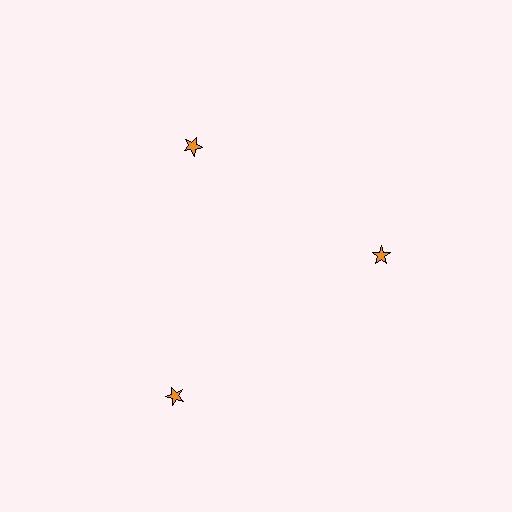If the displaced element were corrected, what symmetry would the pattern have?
It would have 3-fold rotational symmetry — the pattern would map onto itself every 120 degrees.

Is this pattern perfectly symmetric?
No. The 3 orange stars are arranged in a ring, but one element near the 7 o'clock position is pushed outward from the center, breaking the 3-fold rotational symmetry.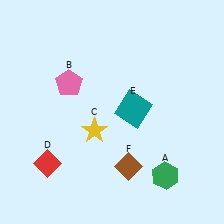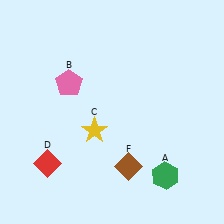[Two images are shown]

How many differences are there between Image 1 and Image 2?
There is 1 difference between the two images.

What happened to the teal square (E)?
The teal square (E) was removed in Image 2. It was in the top-right area of Image 1.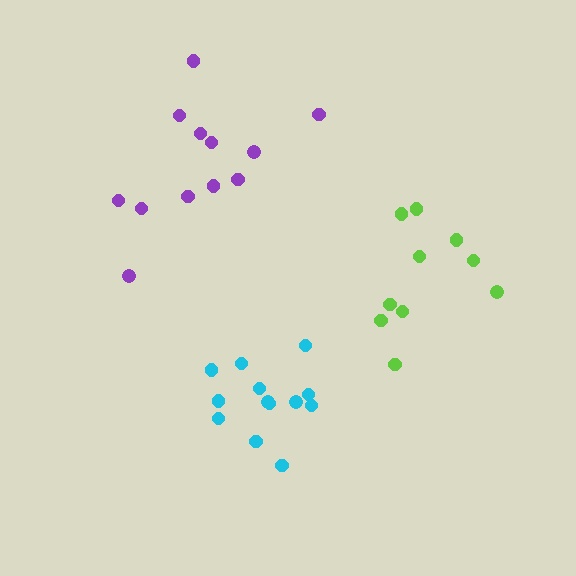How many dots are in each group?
Group 1: 13 dots, Group 2: 12 dots, Group 3: 10 dots (35 total).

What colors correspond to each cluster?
The clusters are colored: cyan, purple, lime.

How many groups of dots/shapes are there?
There are 3 groups.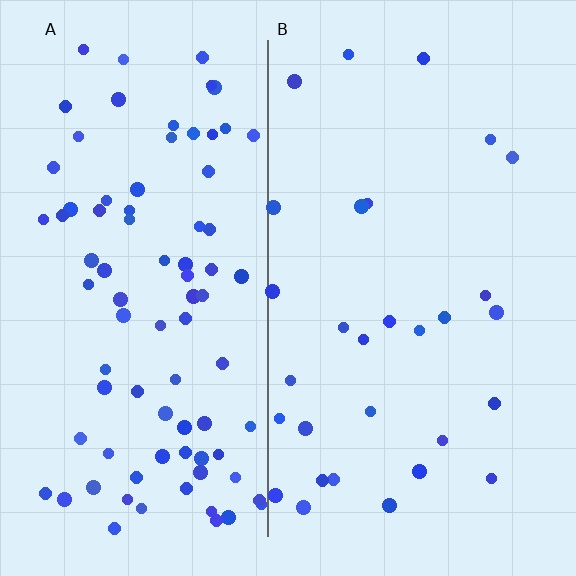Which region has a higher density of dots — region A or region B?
A (the left).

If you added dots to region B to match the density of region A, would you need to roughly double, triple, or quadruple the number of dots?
Approximately triple.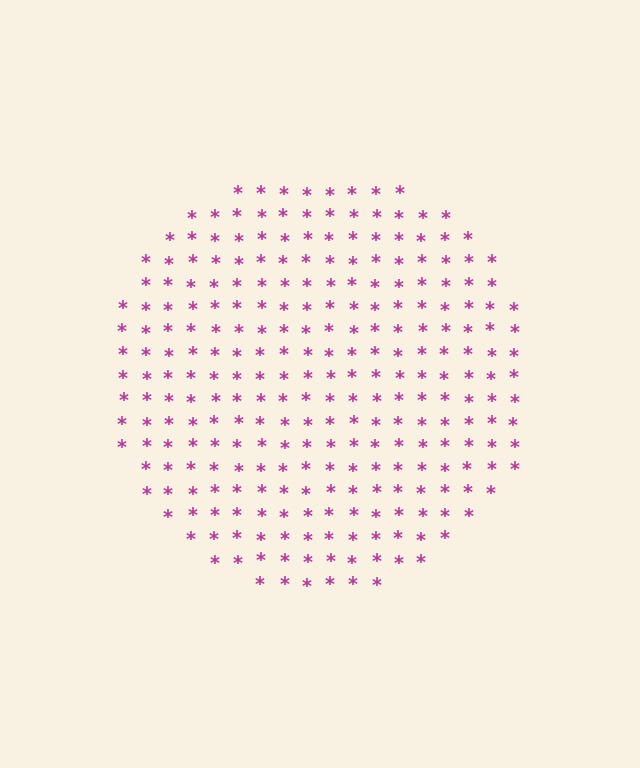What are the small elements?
The small elements are asterisks.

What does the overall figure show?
The overall figure shows a circle.